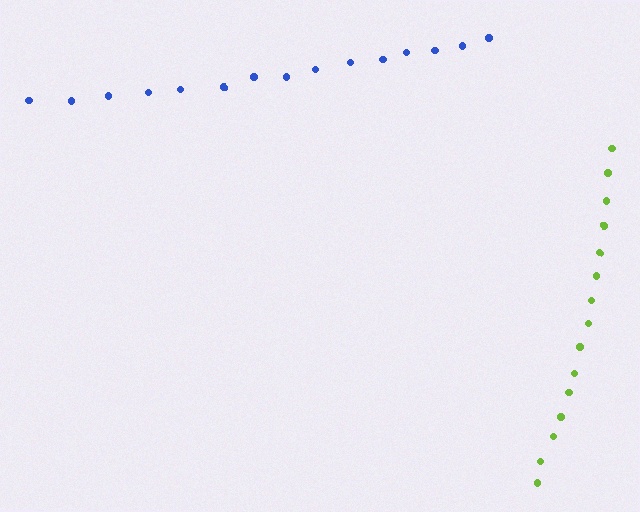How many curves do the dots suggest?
There are 2 distinct paths.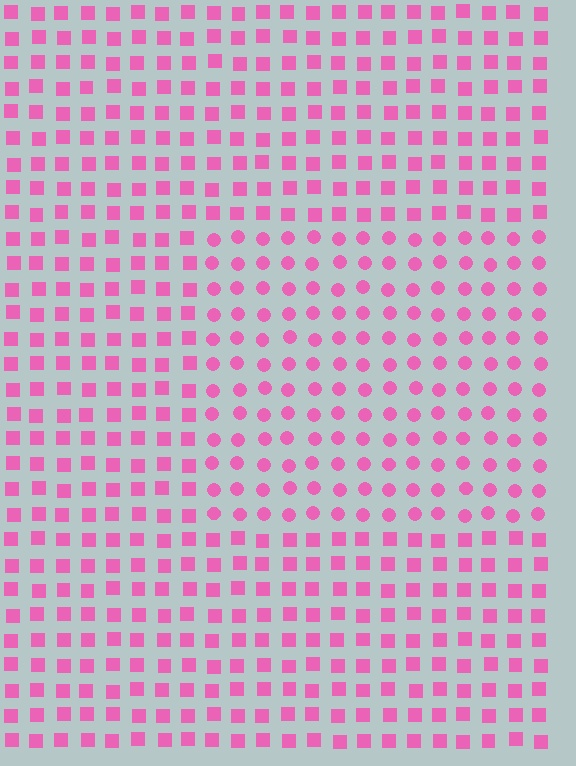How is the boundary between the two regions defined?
The boundary is defined by a change in element shape: circles inside vs. squares outside. All elements share the same color and spacing.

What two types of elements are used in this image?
The image uses circles inside the rectangle region and squares outside it.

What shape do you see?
I see a rectangle.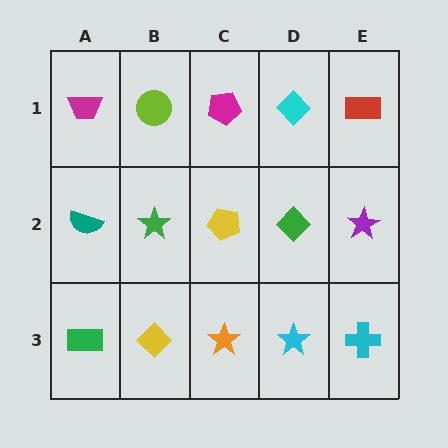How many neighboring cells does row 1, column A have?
2.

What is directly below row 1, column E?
A purple star.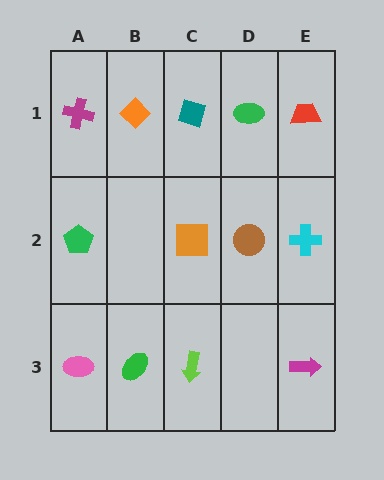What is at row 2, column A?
A green pentagon.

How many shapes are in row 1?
5 shapes.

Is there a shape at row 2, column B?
No, that cell is empty.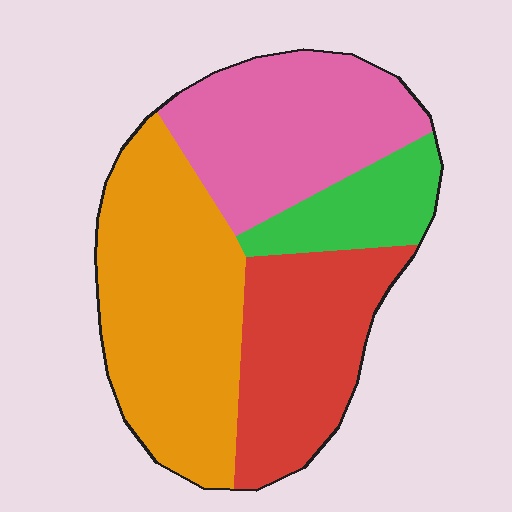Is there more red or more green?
Red.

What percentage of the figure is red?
Red covers about 25% of the figure.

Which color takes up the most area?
Orange, at roughly 35%.